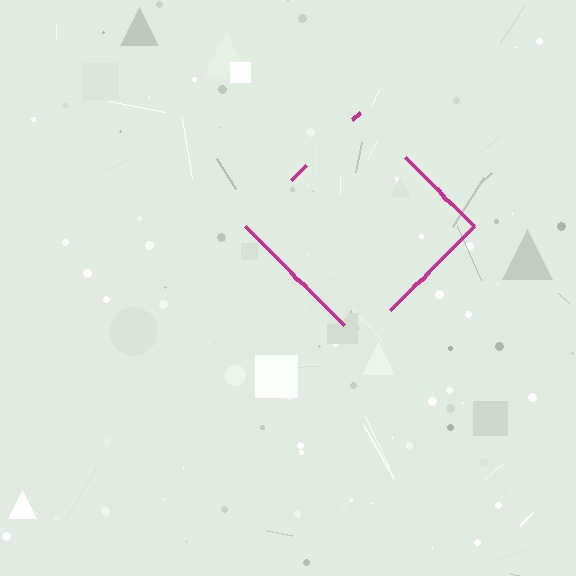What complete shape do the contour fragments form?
The contour fragments form a diamond.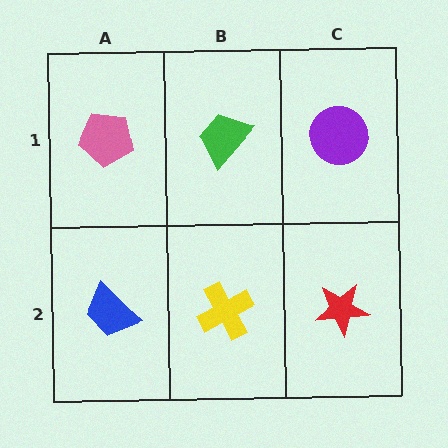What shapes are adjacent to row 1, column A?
A blue trapezoid (row 2, column A), a green trapezoid (row 1, column B).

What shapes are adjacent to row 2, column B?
A green trapezoid (row 1, column B), a blue trapezoid (row 2, column A), a red star (row 2, column C).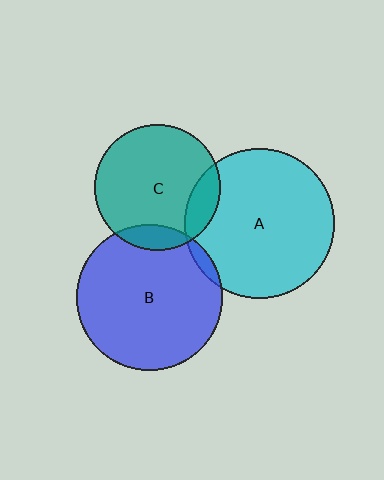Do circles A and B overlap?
Yes.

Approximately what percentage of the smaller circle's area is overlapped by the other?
Approximately 5%.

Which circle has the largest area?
Circle A (cyan).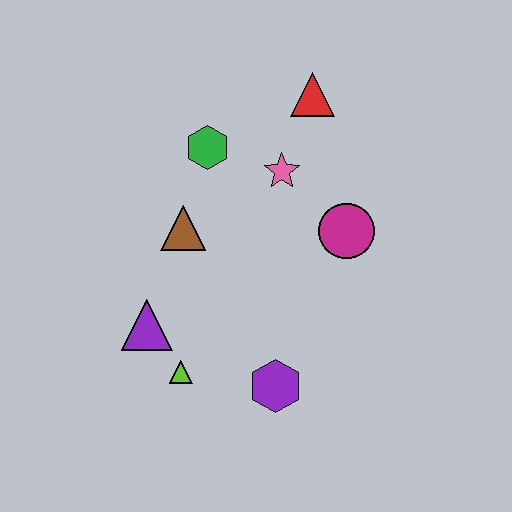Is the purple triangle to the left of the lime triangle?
Yes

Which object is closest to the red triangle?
The pink star is closest to the red triangle.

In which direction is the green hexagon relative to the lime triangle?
The green hexagon is above the lime triangle.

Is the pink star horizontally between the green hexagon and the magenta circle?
Yes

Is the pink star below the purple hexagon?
No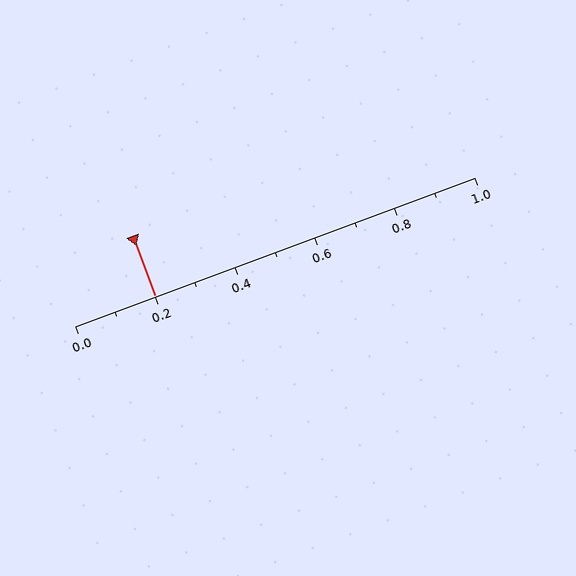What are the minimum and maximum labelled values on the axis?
The axis runs from 0.0 to 1.0.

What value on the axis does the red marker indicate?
The marker indicates approximately 0.2.